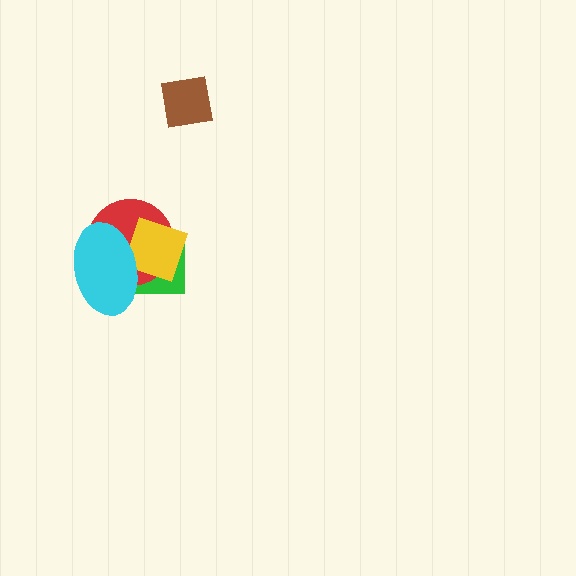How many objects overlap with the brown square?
0 objects overlap with the brown square.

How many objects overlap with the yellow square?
3 objects overlap with the yellow square.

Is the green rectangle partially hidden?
Yes, it is partially covered by another shape.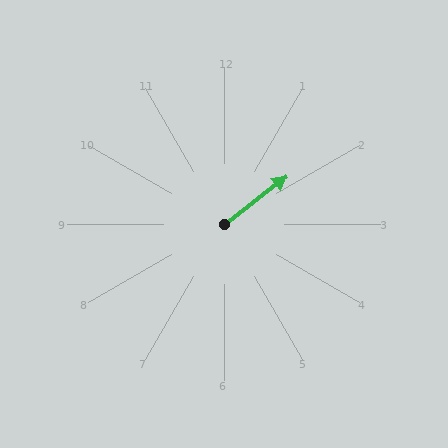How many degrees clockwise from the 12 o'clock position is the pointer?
Approximately 52 degrees.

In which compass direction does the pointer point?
Northeast.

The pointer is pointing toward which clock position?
Roughly 2 o'clock.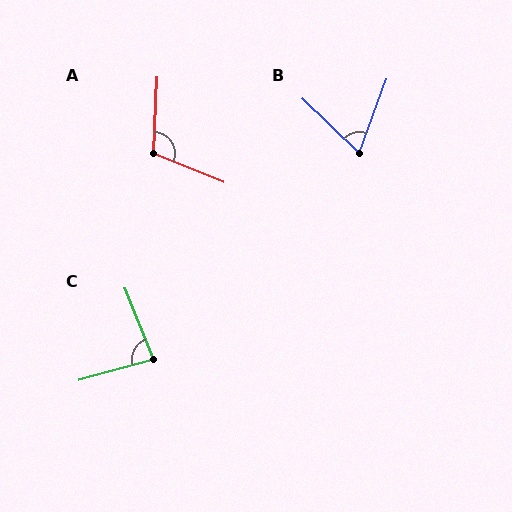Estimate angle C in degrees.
Approximately 84 degrees.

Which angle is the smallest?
B, at approximately 66 degrees.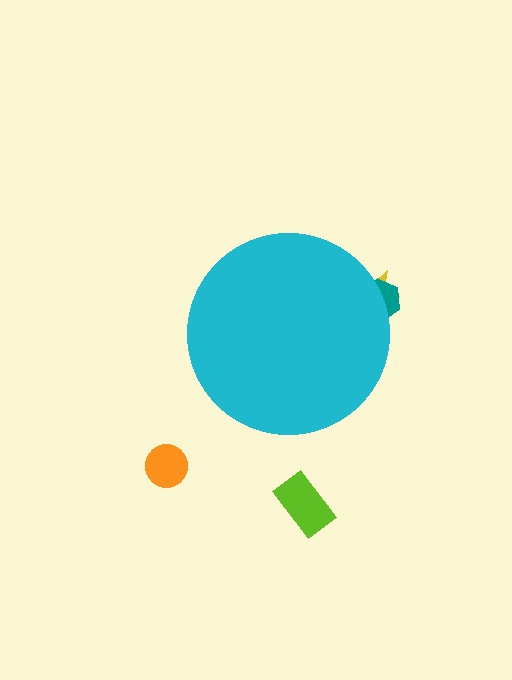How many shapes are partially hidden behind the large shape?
2 shapes are partially hidden.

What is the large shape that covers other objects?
A cyan circle.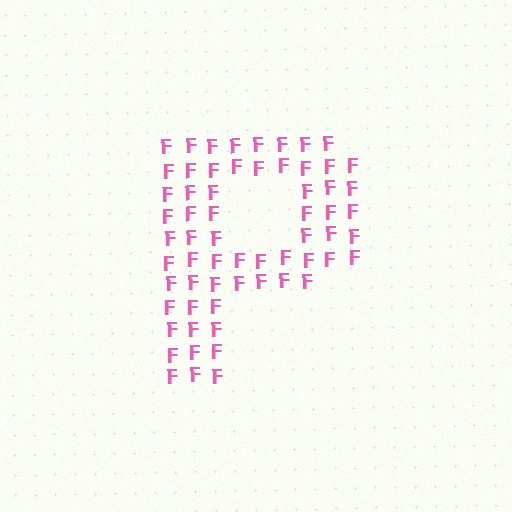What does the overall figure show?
The overall figure shows the letter P.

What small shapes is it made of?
It is made of small letter F's.